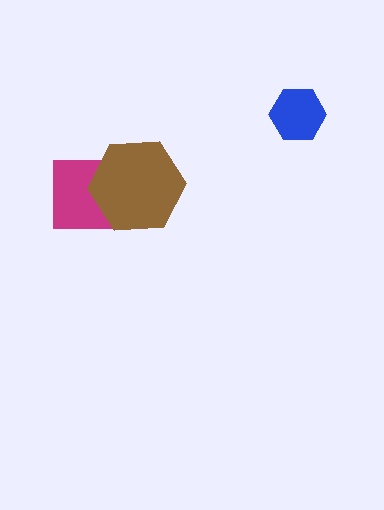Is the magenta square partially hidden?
Yes, it is partially covered by another shape.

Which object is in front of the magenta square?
The brown hexagon is in front of the magenta square.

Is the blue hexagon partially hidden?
No, no other shape covers it.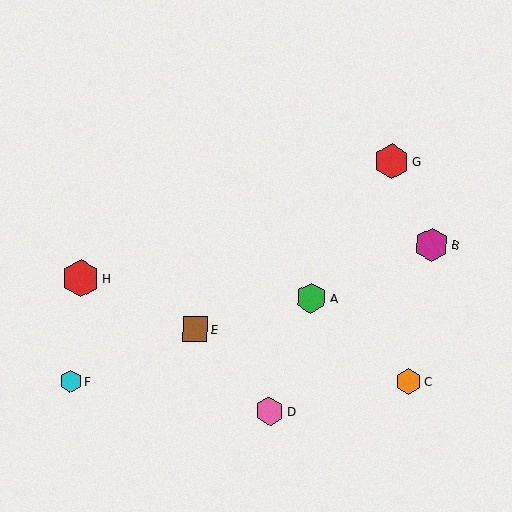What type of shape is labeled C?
Shape C is an orange hexagon.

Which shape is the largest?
The red hexagon (labeled H) is the largest.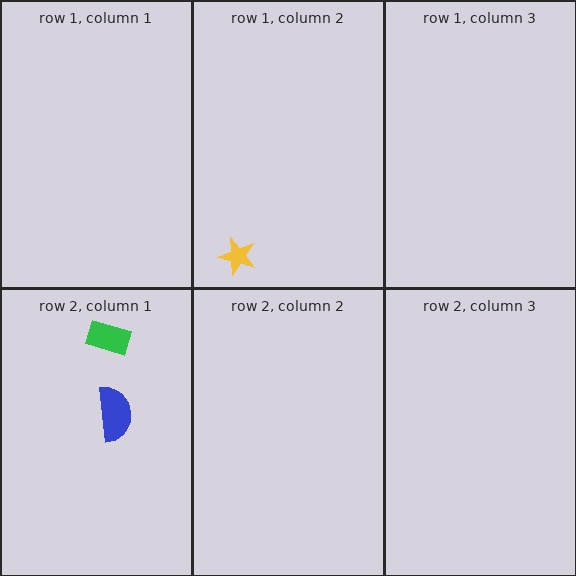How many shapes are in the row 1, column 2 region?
1.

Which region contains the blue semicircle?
The row 2, column 1 region.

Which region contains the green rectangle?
The row 2, column 1 region.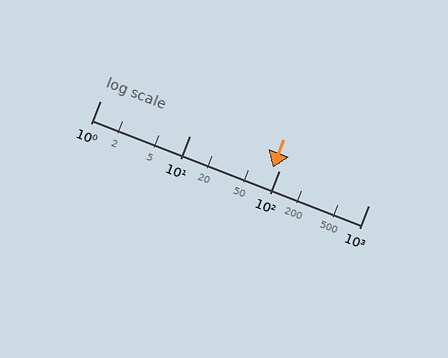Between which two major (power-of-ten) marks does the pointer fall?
The pointer is between 10 and 100.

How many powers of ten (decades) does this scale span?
The scale spans 3 decades, from 1 to 1000.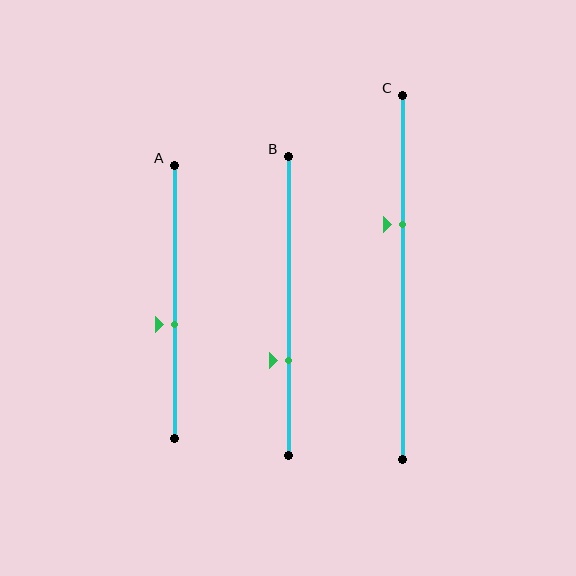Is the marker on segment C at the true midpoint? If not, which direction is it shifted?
No, the marker on segment C is shifted upward by about 14% of the segment length.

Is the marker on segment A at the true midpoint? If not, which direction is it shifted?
No, the marker on segment A is shifted downward by about 8% of the segment length.